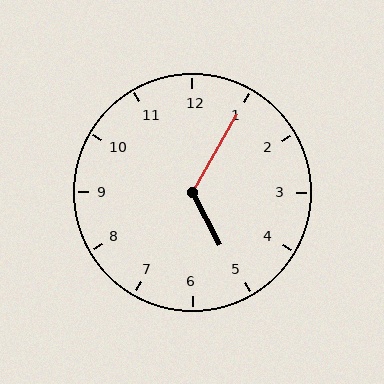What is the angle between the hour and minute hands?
Approximately 122 degrees.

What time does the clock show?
5:05.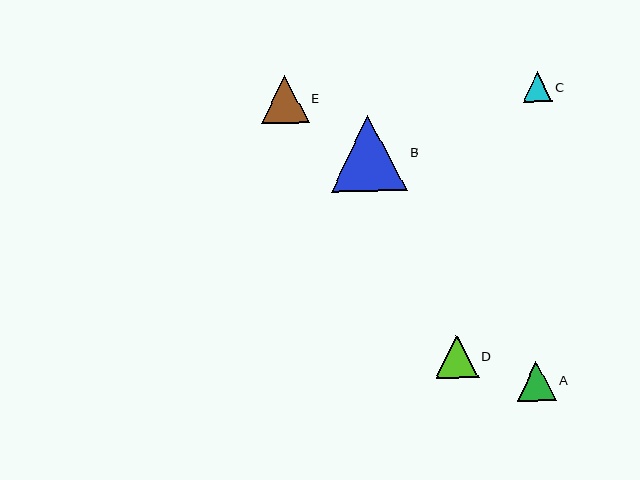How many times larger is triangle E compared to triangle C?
Triangle E is approximately 1.6 times the size of triangle C.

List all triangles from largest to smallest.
From largest to smallest: B, E, D, A, C.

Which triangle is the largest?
Triangle B is the largest with a size of approximately 76 pixels.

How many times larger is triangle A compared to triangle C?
Triangle A is approximately 1.3 times the size of triangle C.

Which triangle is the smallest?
Triangle C is the smallest with a size of approximately 29 pixels.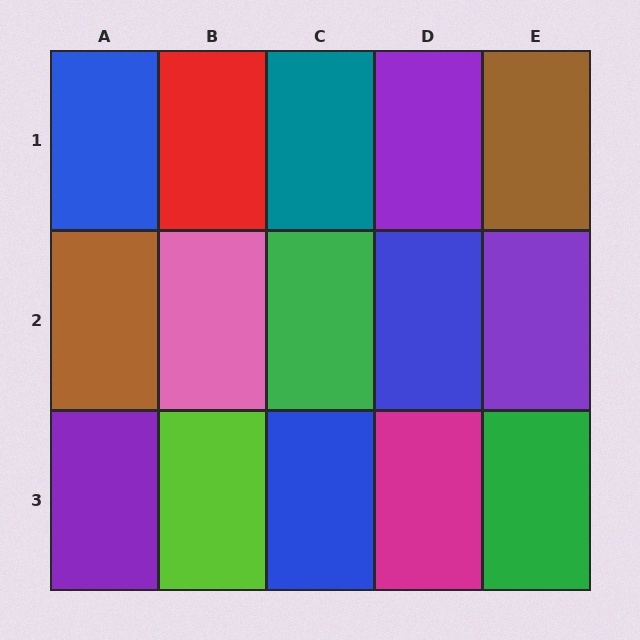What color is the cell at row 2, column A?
Brown.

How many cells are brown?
2 cells are brown.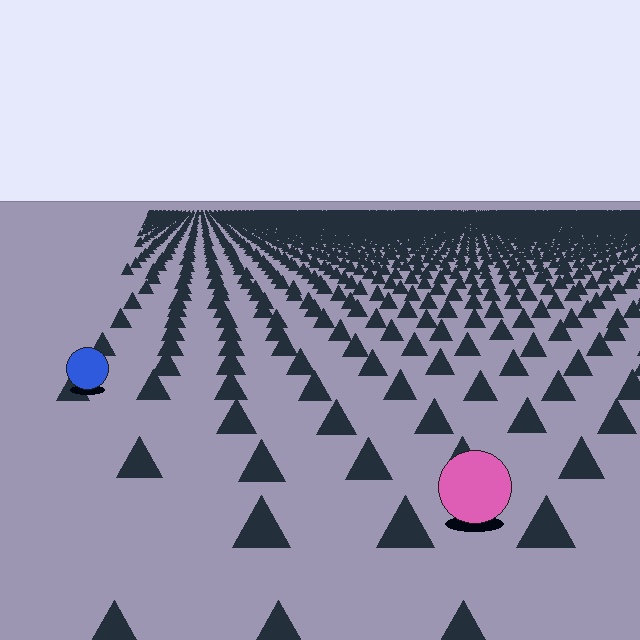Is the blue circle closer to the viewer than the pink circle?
No. The pink circle is closer — you can tell from the texture gradient: the ground texture is coarser near it.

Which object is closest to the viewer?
The pink circle is closest. The texture marks near it are larger and more spread out.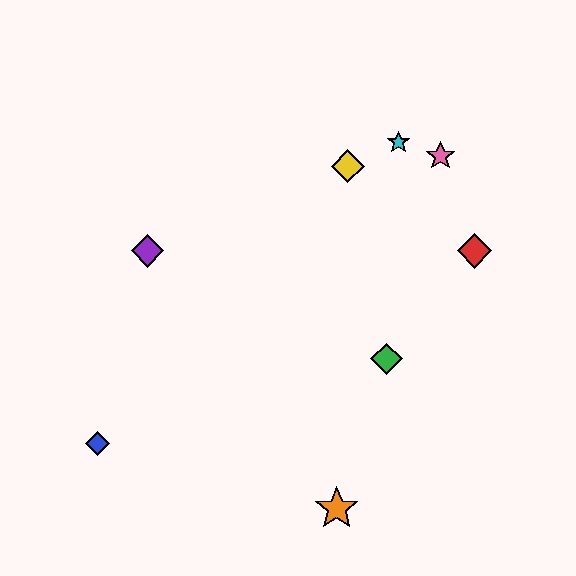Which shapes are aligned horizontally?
The red diamond, the purple diamond are aligned horizontally.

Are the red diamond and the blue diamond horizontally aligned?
No, the red diamond is at y≈251 and the blue diamond is at y≈443.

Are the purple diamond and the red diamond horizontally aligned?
Yes, both are at y≈251.